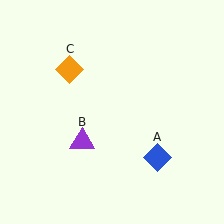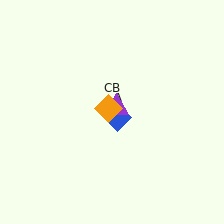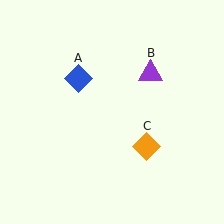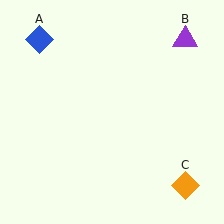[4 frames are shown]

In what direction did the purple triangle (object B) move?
The purple triangle (object B) moved up and to the right.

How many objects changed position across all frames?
3 objects changed position: blue diamond (object A), purple triangle (object B), orange diamond (object C).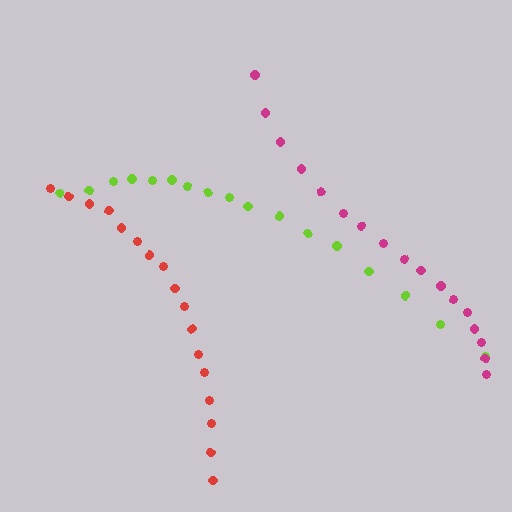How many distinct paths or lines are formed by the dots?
There are 3 distinct paths.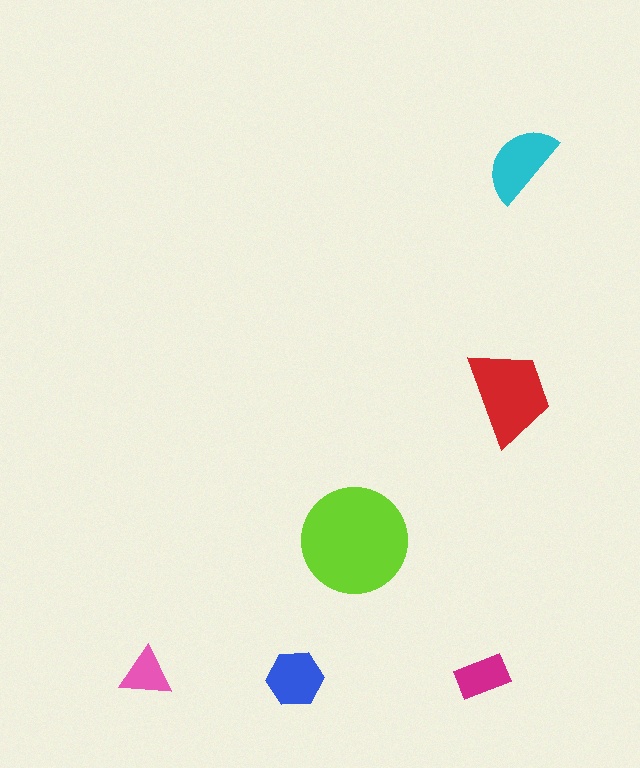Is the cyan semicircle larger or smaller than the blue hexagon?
Larger.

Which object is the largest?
The lime circle.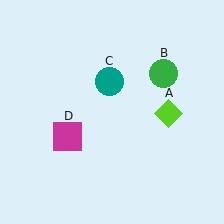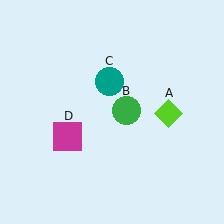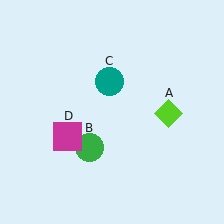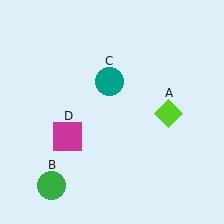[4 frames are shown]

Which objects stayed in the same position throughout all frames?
Lime diamond (object A) and teal circle (object C) and magenta square (object D) remained stationary.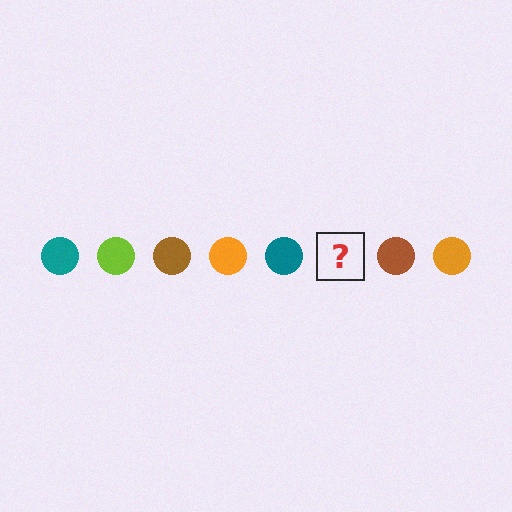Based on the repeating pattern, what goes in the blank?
The blank should be a lime circle.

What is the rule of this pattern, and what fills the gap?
The rule is that the pattern cycles through teal, lime, brown, orange circles. The gap should be filled with a lime circle.